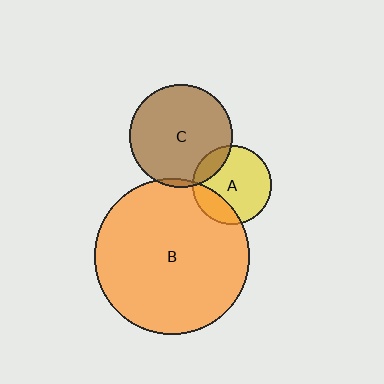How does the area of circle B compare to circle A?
Approximately 3.9 times.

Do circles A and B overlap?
Yes.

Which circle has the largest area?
Circle B (orange).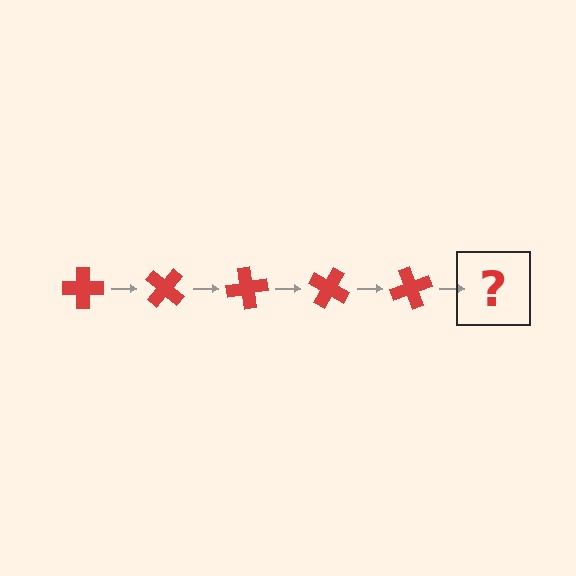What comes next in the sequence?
The next element should be a red cross rotated 200 degrees.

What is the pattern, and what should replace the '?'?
The pattern is that the cross rotates 40 degrees each step. The '?' should be a red cross rotated 200 degrees.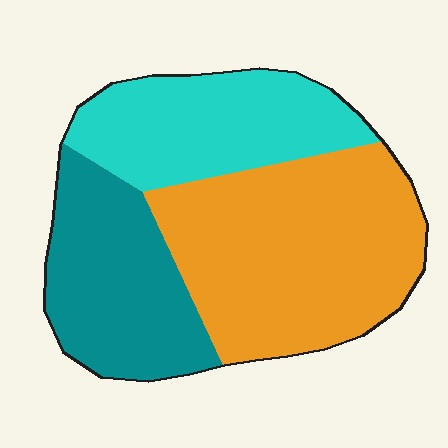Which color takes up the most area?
Orange, at roughly 45%.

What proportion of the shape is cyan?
Cyan covers 27% of the shape.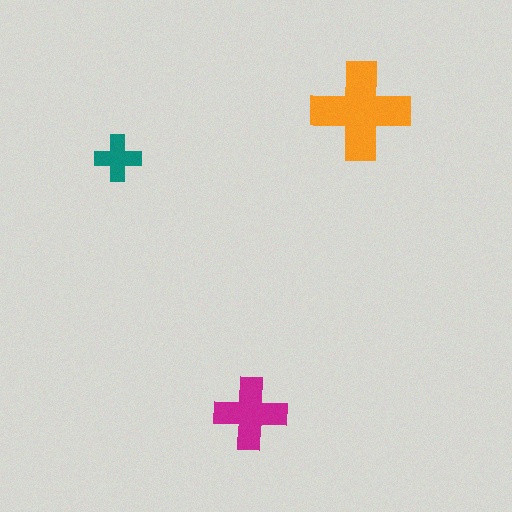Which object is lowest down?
The magenta cross is bottommost.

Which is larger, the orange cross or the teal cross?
The orange one.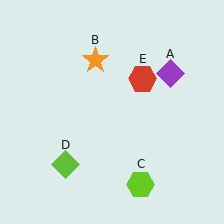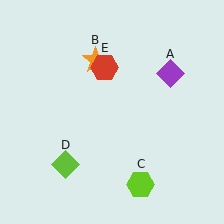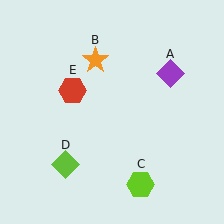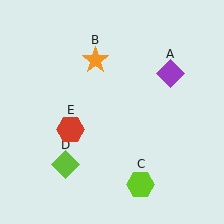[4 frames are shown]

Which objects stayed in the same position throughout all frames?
Purple diamond (object A) and orange star (object B) and lime hexagon (object C) and lime diamond (object D) remained stationary.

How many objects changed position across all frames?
1 object changed position: red hexagon (object E).